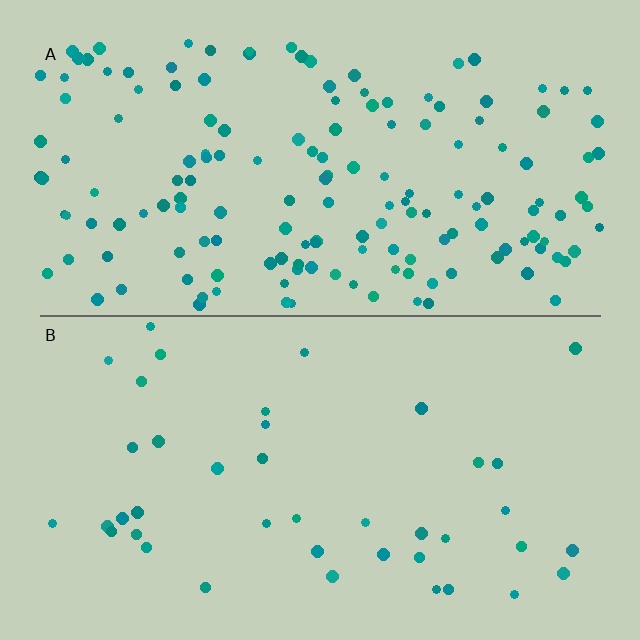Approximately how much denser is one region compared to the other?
Approximately 3.8× — region A over region B.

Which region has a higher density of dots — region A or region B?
A (the top).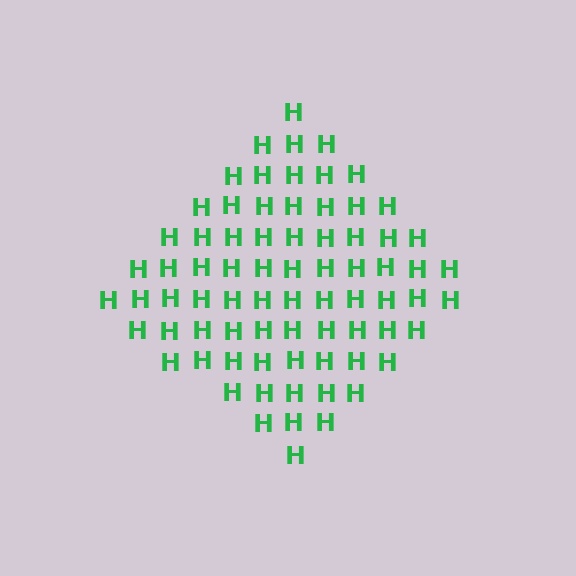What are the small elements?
The small elements are letter H's.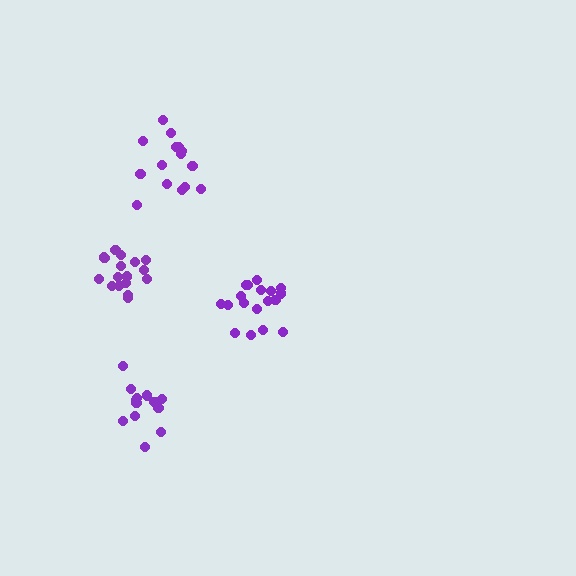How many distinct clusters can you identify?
There are 4 distinct clusters.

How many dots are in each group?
Group 1: 15 dots, Group 2: 17 dots, Group 3: 13 dots, Group 4: 18 dots (63 total).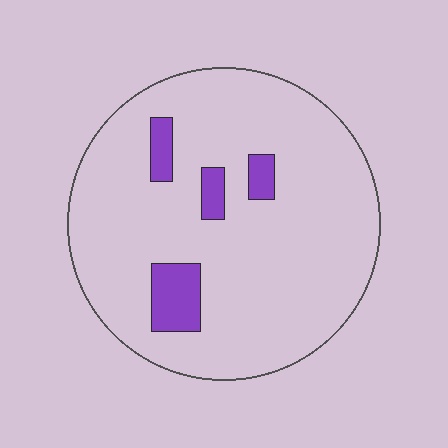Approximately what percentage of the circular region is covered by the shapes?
Approximately 10%.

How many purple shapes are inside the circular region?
4.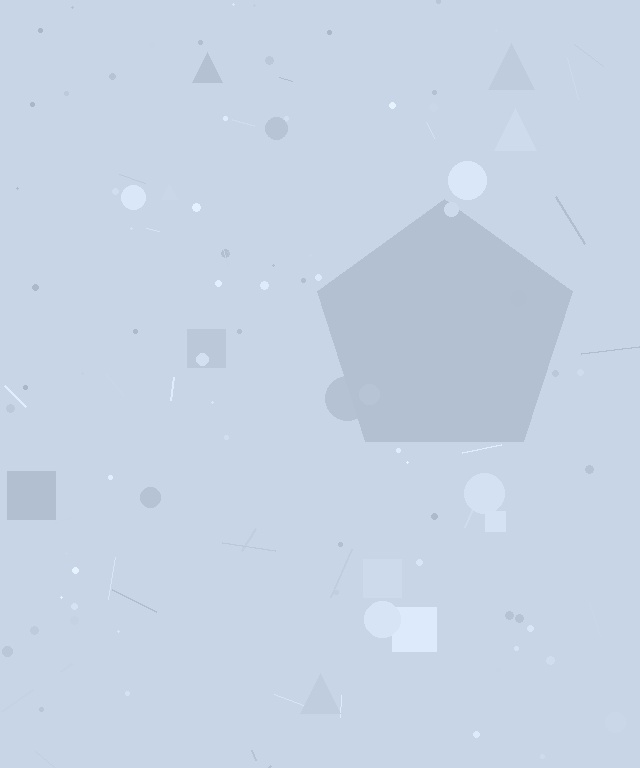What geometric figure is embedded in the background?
A pentagon is embedded in the background.